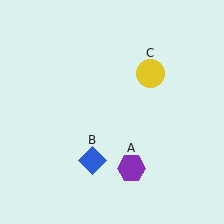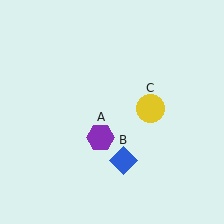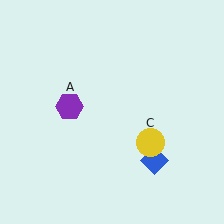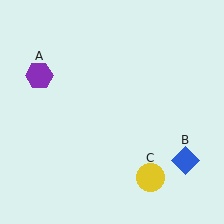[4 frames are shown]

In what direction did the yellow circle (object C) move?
The yellow circle (object C) moved down.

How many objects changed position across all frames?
3 objects changed position: purple hexagon (object A), blue diamond (object B), yellow circle (object C).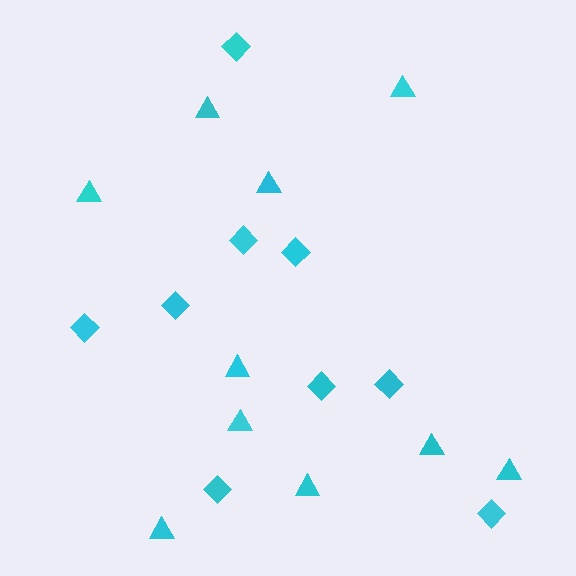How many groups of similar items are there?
There are 2 groups: one group of triangles (10) and one group of diamonds (9).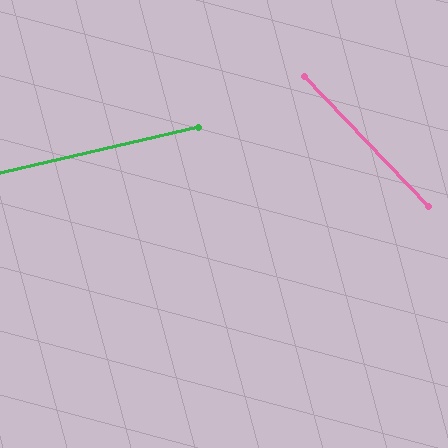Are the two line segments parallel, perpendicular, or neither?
Neither parallel nor perpendicular — they differ by about 59°.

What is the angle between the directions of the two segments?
Approximately 59 degrees.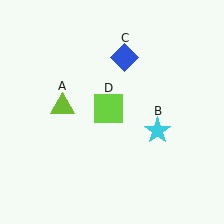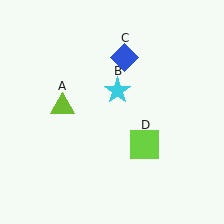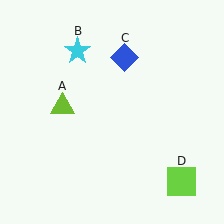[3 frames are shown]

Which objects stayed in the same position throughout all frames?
Lime triangle (object A) and blue diamond (object C) remained stationary.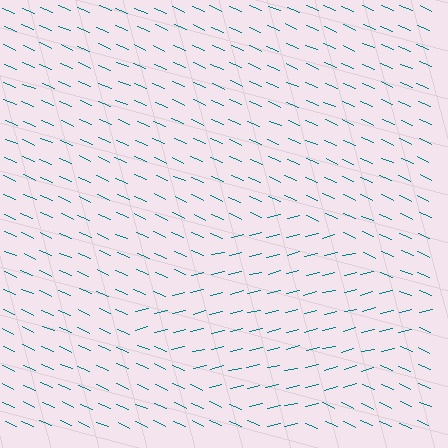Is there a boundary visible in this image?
Yes, there is a texture boundary formed by a change in line orientation.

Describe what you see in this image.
The image is filled with small teal line segments. A diamond region in the image has lines oriented differently from the surrounding lines, creating a visible texture boundary.